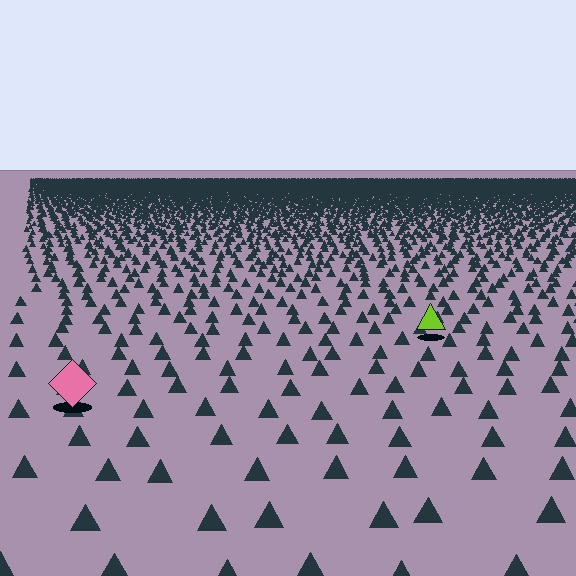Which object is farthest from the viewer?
The lime triangle is farthest from the viewer. It appears smaller and the ground texture around it is denser.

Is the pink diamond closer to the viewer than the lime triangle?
Yes. The pink diamond is closer — you can tell from the texture gradient: the ground texture is coarser near it.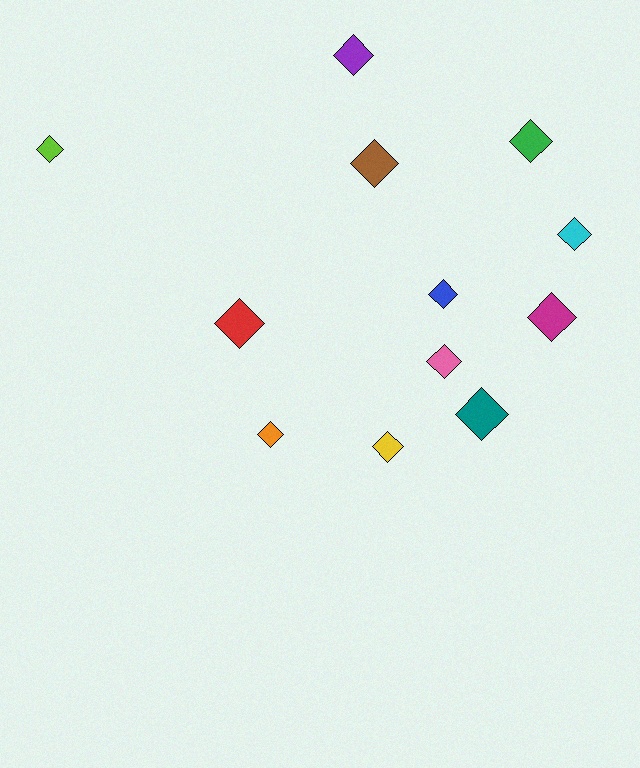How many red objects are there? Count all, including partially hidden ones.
There is 1 red object.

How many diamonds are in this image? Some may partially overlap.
There are 12 diamonds.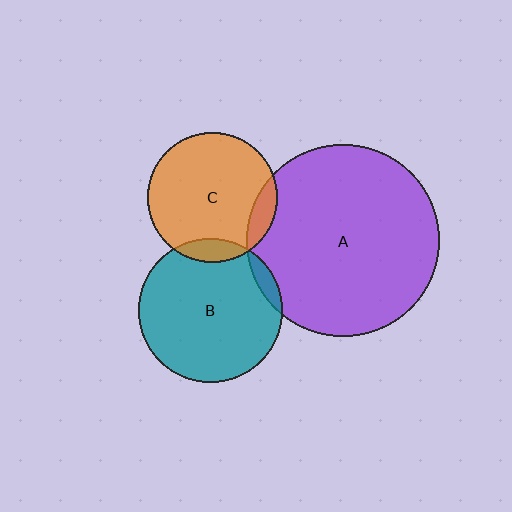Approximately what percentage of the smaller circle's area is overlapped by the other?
Approximately 5%.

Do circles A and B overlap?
Yes.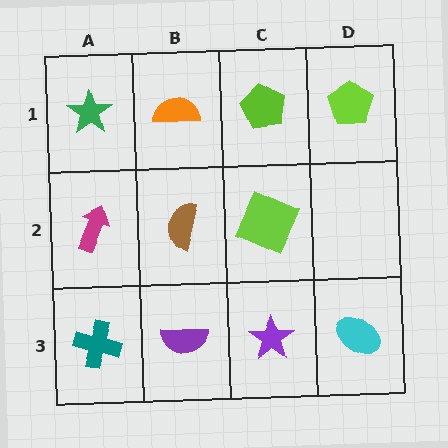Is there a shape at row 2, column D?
No, that cell is empty.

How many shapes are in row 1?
4 shapes.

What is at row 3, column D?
A cyan ellipse.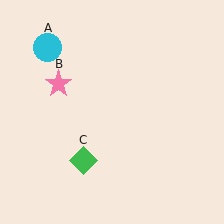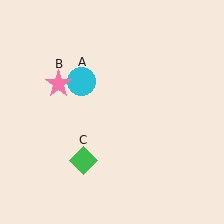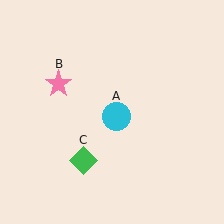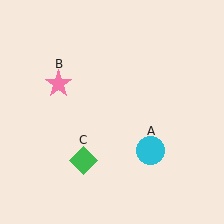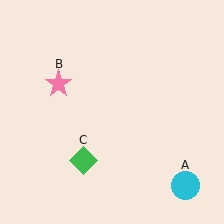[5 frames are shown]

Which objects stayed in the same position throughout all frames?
Pink star (object B) and green diamond (object C) remained stationary.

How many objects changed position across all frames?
1 object changed position: cyan circle (object A).